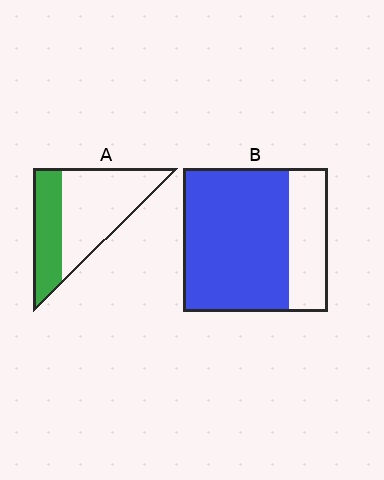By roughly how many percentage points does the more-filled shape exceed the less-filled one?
By roughly 35 percentage points (B over A).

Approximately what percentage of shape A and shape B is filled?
A is approximately 35% and B is approximately 75%.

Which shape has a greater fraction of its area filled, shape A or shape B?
Shape B.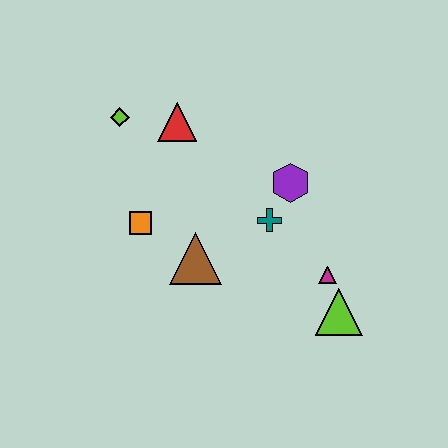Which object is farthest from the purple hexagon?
The lime diamond is farthest from the purple hexagon.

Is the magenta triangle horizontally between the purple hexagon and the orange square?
No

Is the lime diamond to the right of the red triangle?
No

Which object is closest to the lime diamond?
The red triangle is closest to the lime diamond.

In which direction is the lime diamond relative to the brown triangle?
The lime diamond is above the brown triangle.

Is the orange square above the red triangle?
No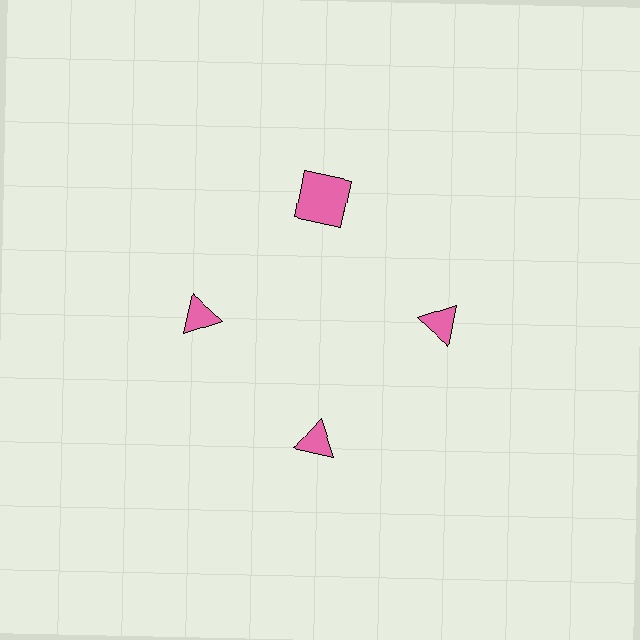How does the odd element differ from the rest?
It has a different shape: square instead of triangle.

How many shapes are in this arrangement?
There are 4 shapes arranged in a ring pattern.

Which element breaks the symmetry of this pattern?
The pink square at roughly the 12 o'clock position breaks the symmetry. All other shapes are pink triangles.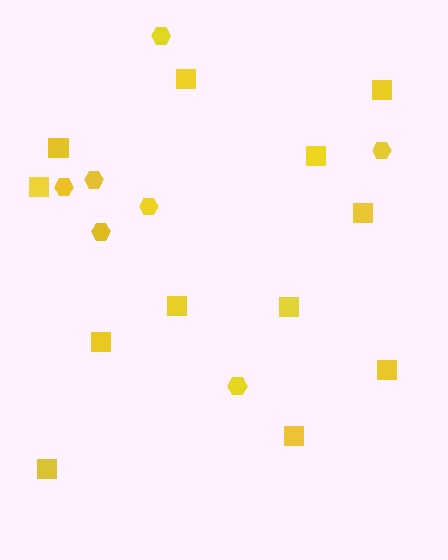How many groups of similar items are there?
There are 2 groups: one group of squares (12) and one group of hexagons (7).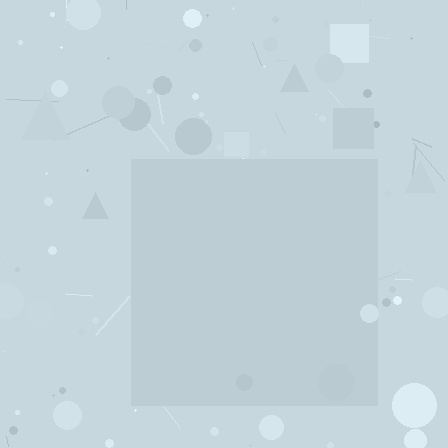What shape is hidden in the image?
A square is hidden in the image.